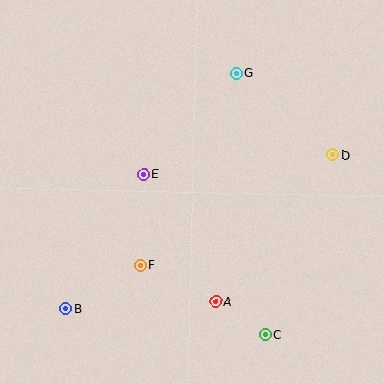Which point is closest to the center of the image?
Point E at (144, 174) is closest to the center.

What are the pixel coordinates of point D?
Point D is at (332, 155).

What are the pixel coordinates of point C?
Point C is at (265, 334).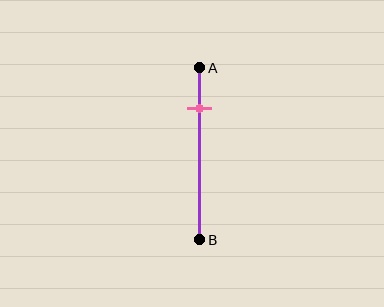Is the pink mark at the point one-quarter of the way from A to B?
Yes, the mark is approximately at the one-quarter point.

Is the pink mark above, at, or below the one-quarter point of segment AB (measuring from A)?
The pink mark is approximately at the one-quarter point of segment AB.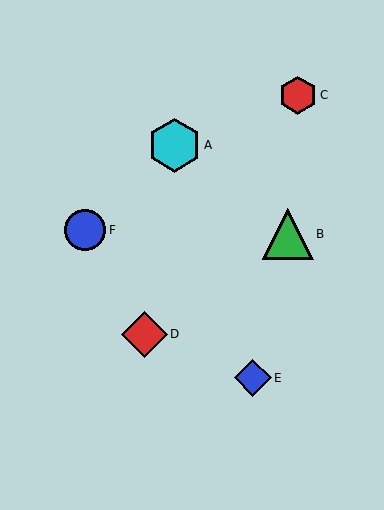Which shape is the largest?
The cyan hexagon (labeled A) is the largest.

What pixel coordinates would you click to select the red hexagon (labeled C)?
Click at (298, 95) to select the red hexagon C.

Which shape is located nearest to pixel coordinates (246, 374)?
The blue diamond (labeled E) at (253, 378) is nearest to that location.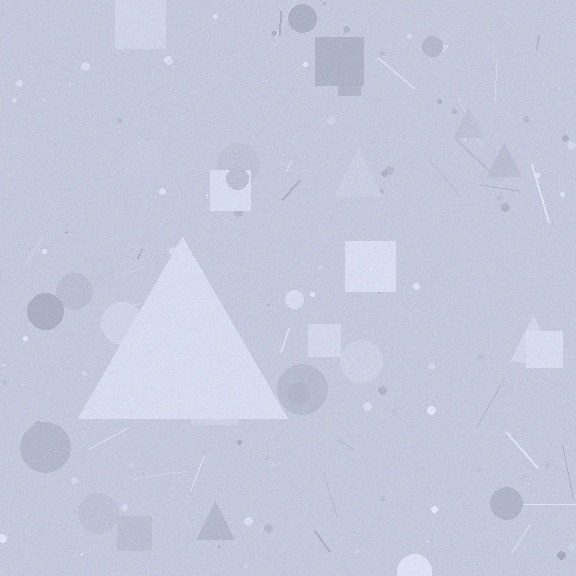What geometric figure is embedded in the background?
A triangle is embedded in the background.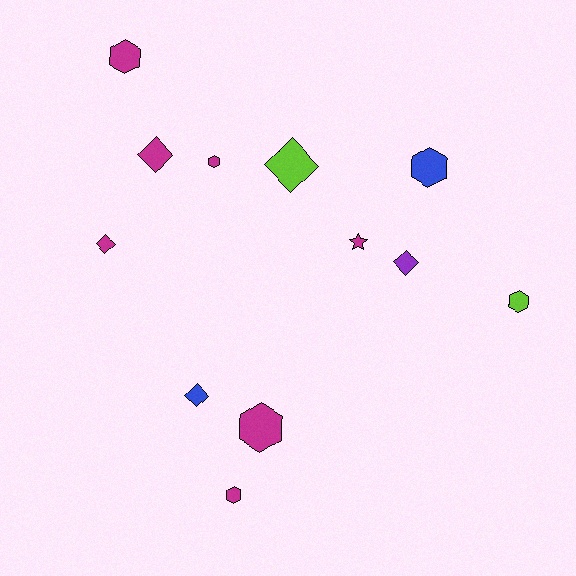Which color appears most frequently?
Magenta, with 7 objects.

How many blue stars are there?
There are no blue stars.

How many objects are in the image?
There are 12 objects.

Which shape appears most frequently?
Hexagon, with 6 objects.